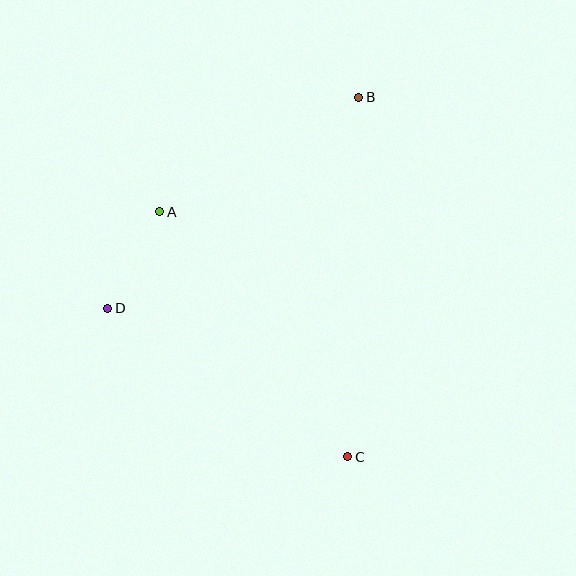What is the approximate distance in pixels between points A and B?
The distance between A and B is approximately 230 pixels.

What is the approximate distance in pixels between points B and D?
The distance between B and D is approximately 328 pixels.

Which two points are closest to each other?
Points A and D are closest to each other.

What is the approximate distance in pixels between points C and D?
The distance between C and D is approximately 283 pixels.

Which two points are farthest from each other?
Points B and C are farthest from each other.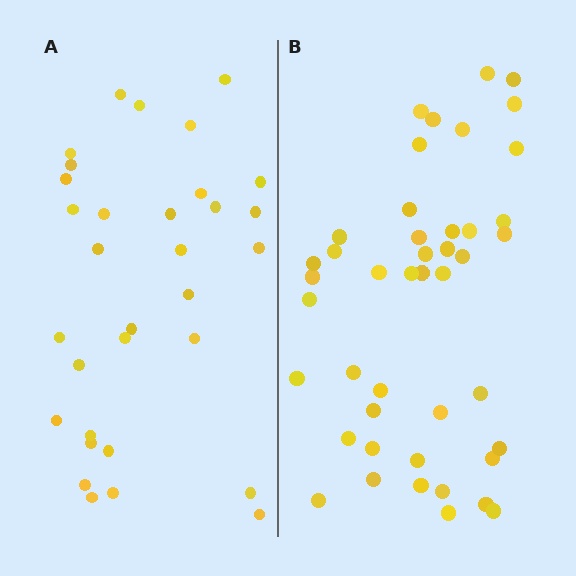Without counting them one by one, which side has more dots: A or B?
Region B (the right region) has more dots.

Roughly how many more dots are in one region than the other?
Region B has roughly 12 or so more dots than region A.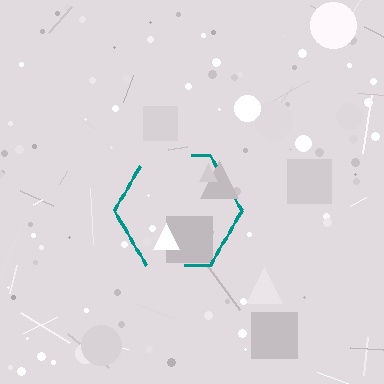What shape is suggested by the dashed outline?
The dashed outline suggests a hexagon.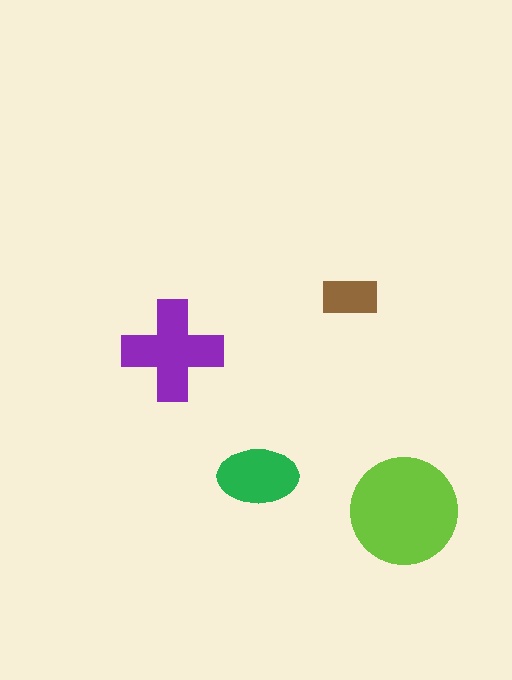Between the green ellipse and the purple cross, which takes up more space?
The purple cross.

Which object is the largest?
The lime circle.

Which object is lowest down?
The lime circle is bottommost.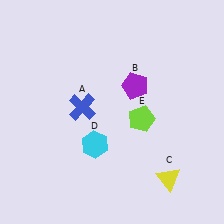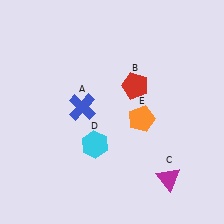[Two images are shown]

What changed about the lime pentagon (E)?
In Image 1, E is lime. In Image 2, it changed to orange.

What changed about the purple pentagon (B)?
In Image 1, B is purple. In Image 2, it changed to red.